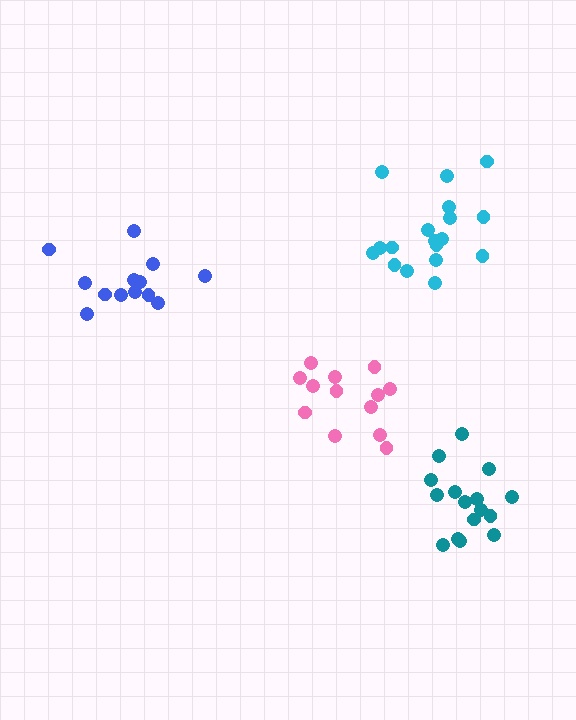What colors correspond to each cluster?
The clusters are colored: cyan, teal, blue, pink.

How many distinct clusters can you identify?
There are 4 distinct clusters.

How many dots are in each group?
Group 1: 18 dots, Group 2: 16 dots, Group 3: 13 dots, Group 4: 13 dots (60 total).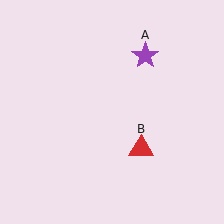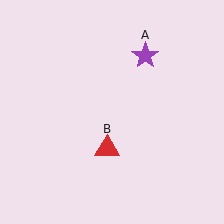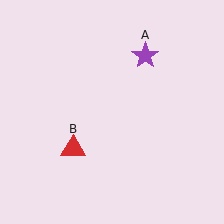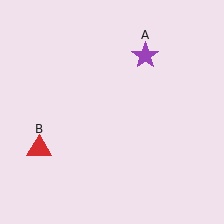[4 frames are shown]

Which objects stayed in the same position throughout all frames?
Purple star (object A) remained stationary.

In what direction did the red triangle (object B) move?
The red triangle (object B) moved left.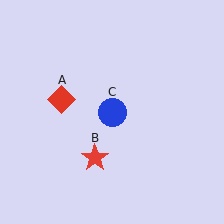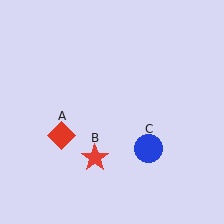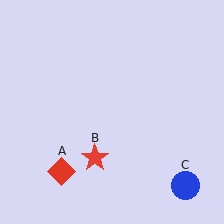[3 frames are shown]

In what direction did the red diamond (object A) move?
The red diamond (object A) moved down.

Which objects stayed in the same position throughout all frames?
Red star (object B) remained stationary.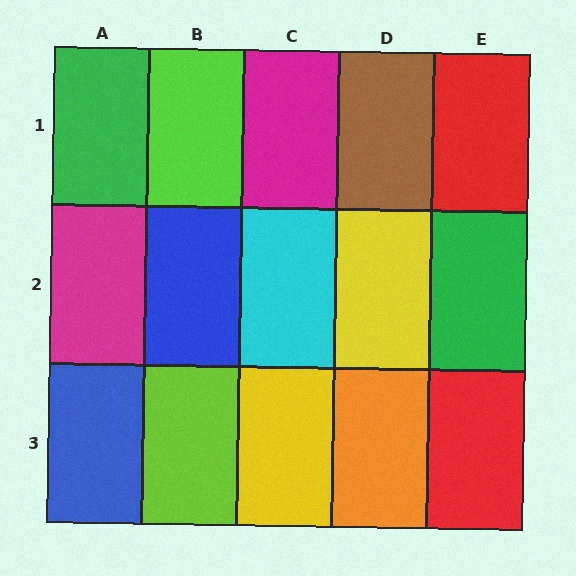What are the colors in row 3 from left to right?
Blue, lime, yellow, orange, red.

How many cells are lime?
2 cells are lime.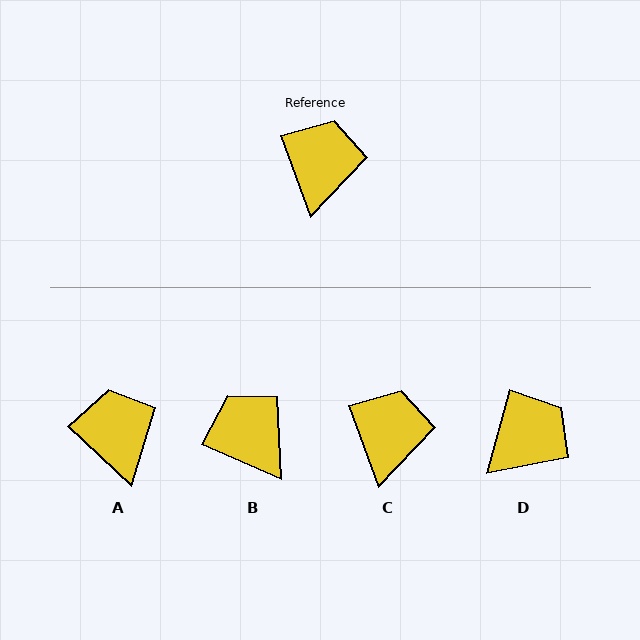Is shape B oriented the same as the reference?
No, it is off by about 46 degrees.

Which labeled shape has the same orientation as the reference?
C.